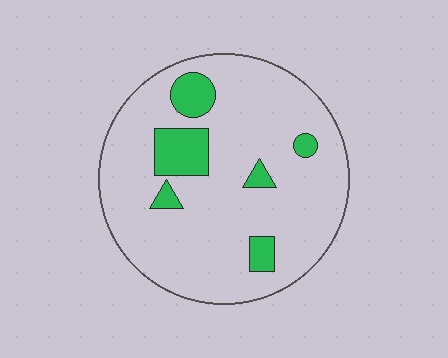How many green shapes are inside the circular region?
6.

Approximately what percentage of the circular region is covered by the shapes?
Approximately 15%.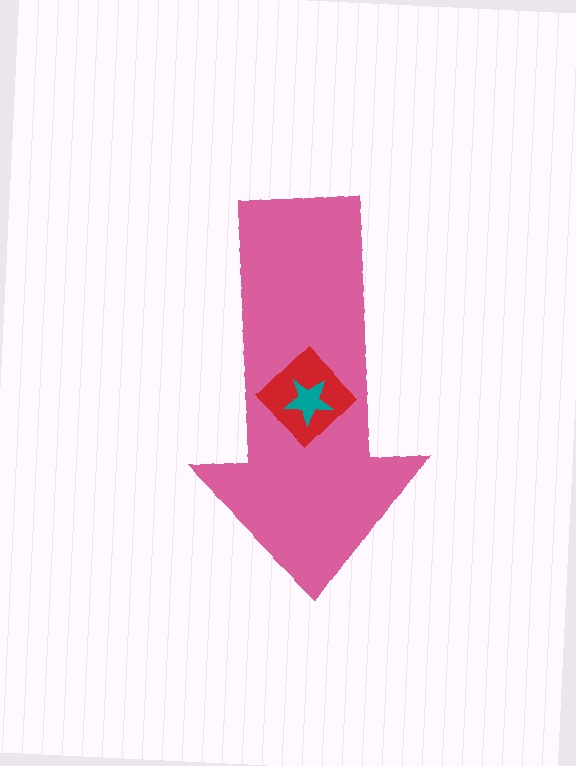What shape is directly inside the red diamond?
The teal star.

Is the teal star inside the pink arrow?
Yes.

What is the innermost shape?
The teal star.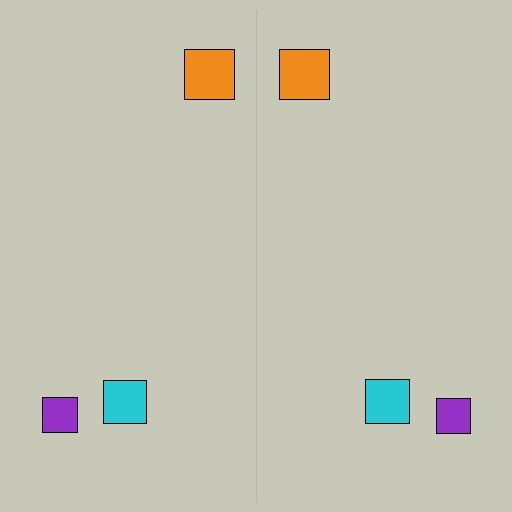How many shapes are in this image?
There are 6 shapes in this image.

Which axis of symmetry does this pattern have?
The pattern has a vertical axis of symmetry running through the center of the image.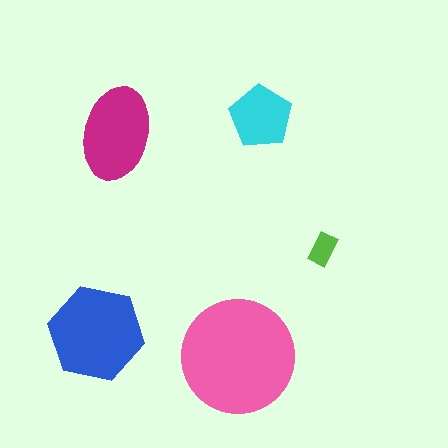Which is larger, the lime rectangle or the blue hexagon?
The blue hexagon.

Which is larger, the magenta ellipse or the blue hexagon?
The blue hexagon.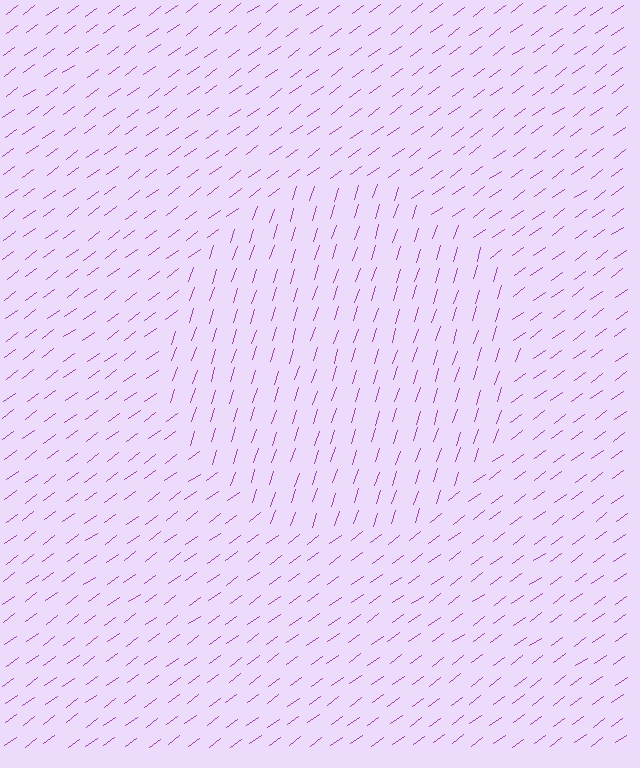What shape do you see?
I see a circle.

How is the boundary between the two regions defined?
The boundary is defined purely by a change in line orientation (approximately 36 degrees difference). All lines are the same color and thickness.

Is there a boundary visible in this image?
Yes, there is a texture boundary formed by a change in line orientation.